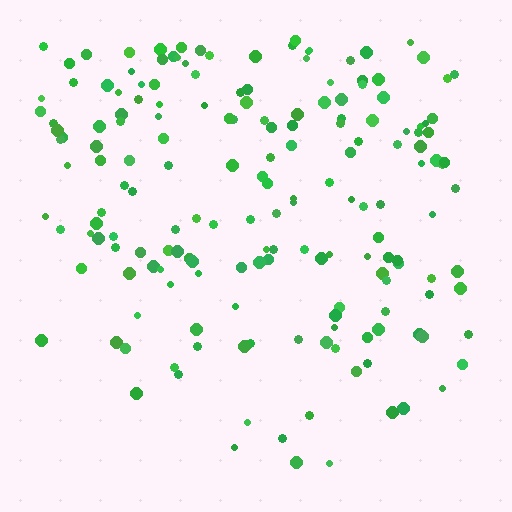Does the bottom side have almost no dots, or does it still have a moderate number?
Still a moderate number, just noticeably fewer than the top.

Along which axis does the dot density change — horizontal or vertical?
Vertical.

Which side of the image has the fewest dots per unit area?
The bottom.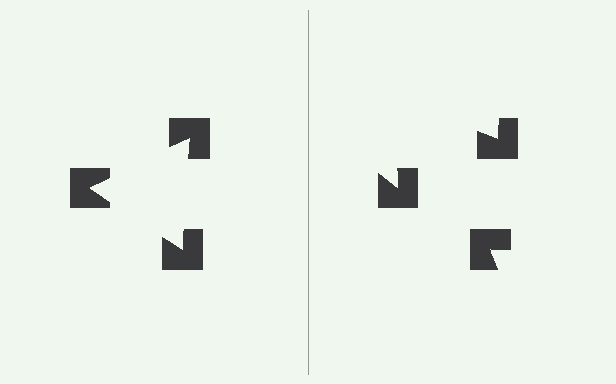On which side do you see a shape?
An illusory triangle appears on the left side. On the right side the wedge cuts are rotated, so no coherent shape forms.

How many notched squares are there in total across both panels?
6 — 3 on each side.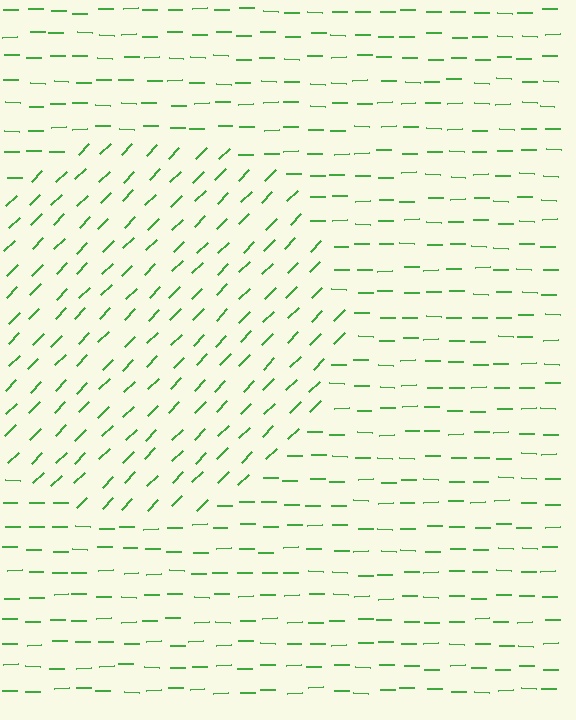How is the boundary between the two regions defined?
The boundary is defined purely by a change in line orientation (approximately 45 degrees difference). All lines are the same color and thickness.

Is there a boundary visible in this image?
Yes, there is a texture boundary formed by a change in line orientation.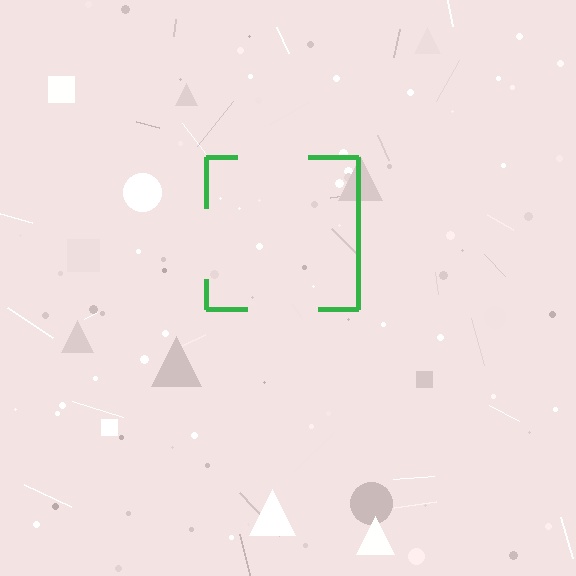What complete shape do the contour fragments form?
The contour fragments form a square.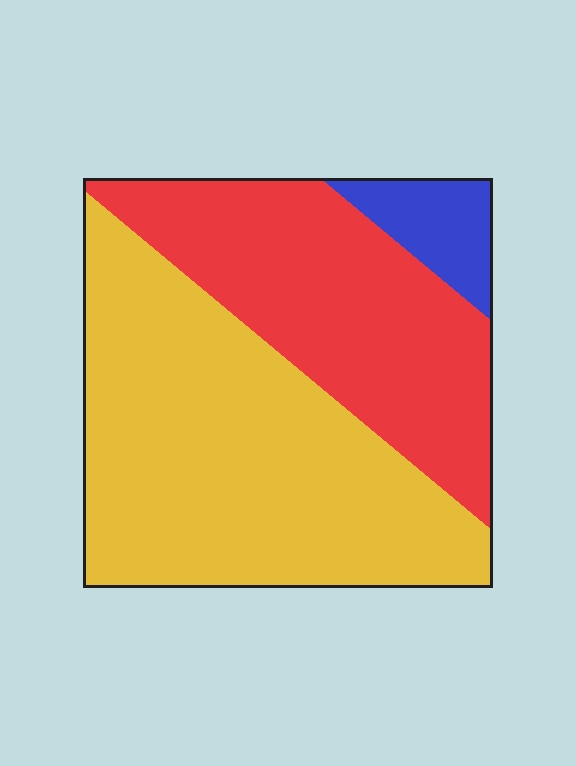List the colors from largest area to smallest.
From largest to smallest: yellow, red, blue.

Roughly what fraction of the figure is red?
Red takes up about three eighths (3/8) of the figure.